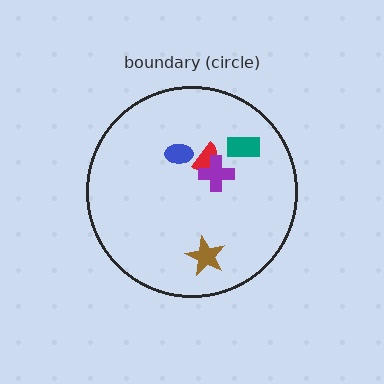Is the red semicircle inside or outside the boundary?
Inside.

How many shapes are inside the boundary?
5 inside, 0 outside.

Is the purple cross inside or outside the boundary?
Inside.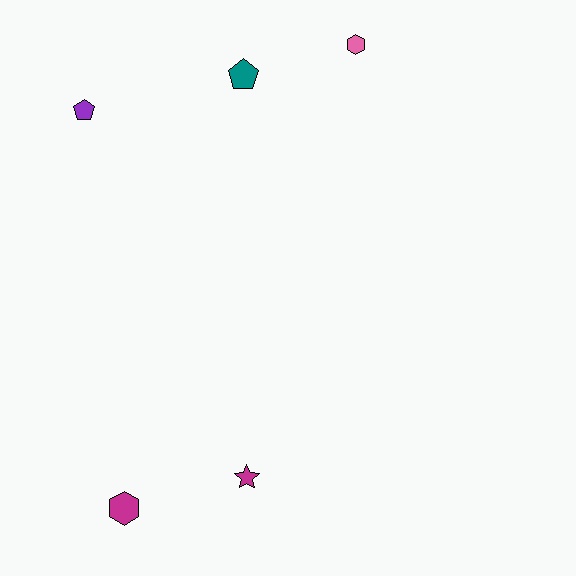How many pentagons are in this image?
There are 2 pentagons.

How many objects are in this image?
There are 5 objects.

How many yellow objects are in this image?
There are no yellow objects.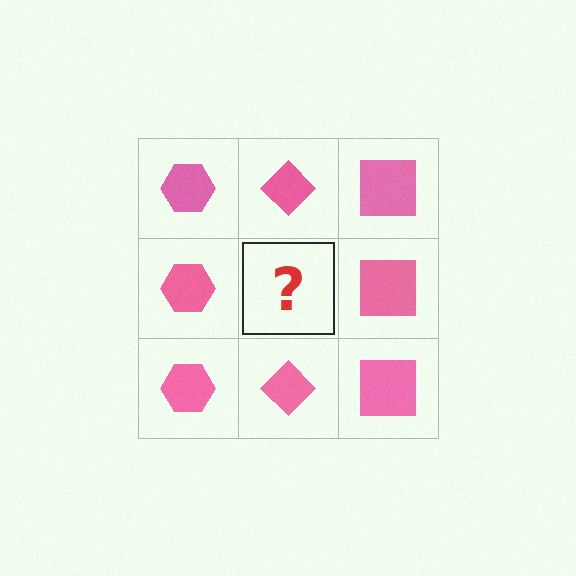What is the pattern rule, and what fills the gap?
The rule is that each column has a consistent shape. The gap should be filled with a pink diamond.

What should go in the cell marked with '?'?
The missing cell should contain a pink diamond.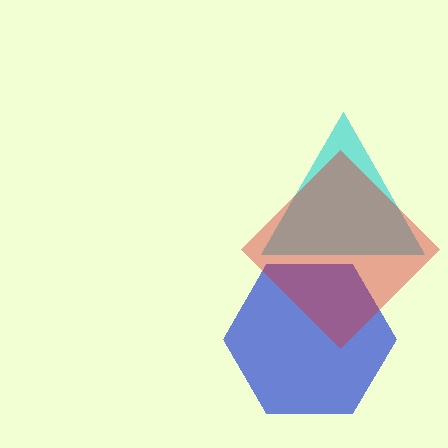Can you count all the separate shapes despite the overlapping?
Yes, there are 3 separate shapes.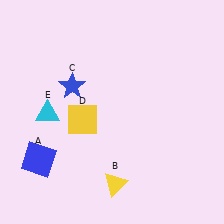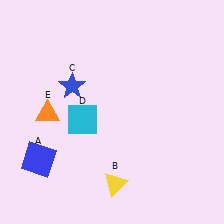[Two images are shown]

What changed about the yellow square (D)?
In Image 1, D is yellow. In Image 2, it changed to cyan.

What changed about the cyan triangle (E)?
In Image 1, E is cyan. In Image 2, it changed to orange.